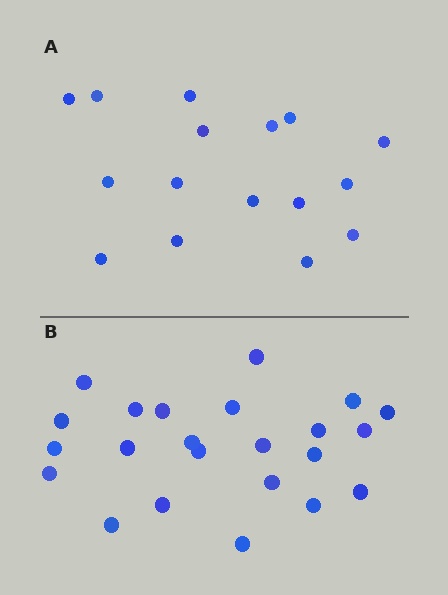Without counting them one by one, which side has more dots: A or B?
Region B (the bottom region) has more dots.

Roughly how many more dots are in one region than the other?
Region B has roughly 8 or so more dots than region A.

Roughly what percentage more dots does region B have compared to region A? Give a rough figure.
About 45% more.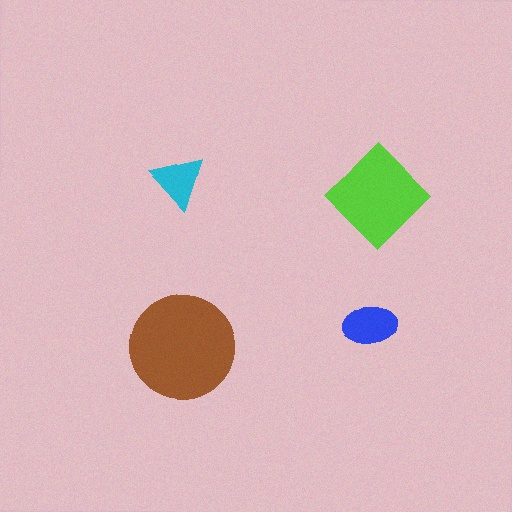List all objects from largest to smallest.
The brown circle, the lime diamond, the blue ellipse, the cyan triangle.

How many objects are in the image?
There are 4 objects in the image.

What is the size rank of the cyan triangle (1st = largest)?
4th.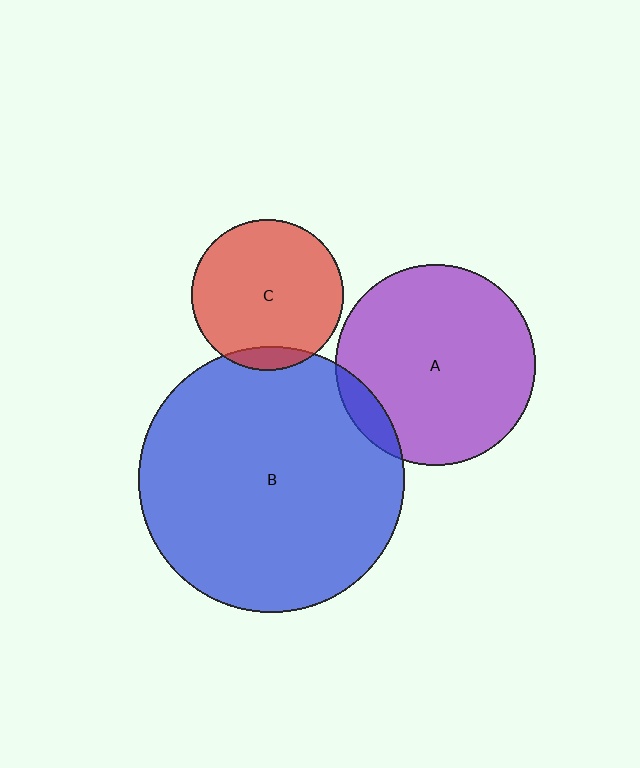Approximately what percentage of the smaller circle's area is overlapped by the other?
Approximately 10%.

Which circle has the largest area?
Circle B (blue).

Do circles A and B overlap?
Yes.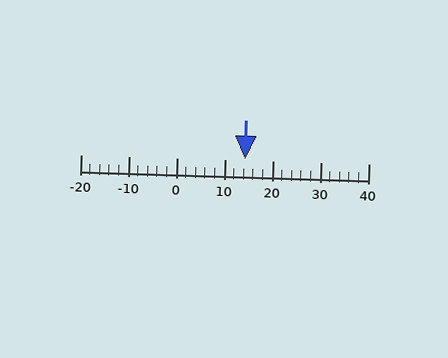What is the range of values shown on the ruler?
The ruler shows values from -20 to 40.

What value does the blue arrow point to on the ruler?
The blue arrow points to approximately 14.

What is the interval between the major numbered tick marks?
The major tick marks are spaced 10 units apart.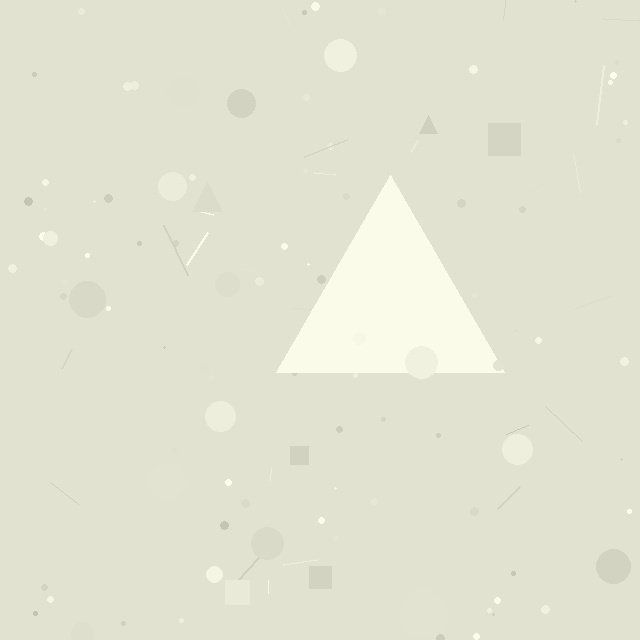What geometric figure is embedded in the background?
A triangle is embedded in the background.